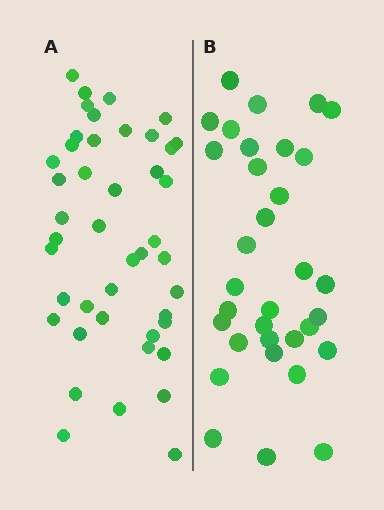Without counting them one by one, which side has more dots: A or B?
Region A (the left region) has more dots.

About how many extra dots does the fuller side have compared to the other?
Region A has roughly 12 or so more dots than region B.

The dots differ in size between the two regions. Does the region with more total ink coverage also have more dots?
No. Region B has more total ink coverage because its dots are larger, but region A actually contains more individual dots. Total area can be misleading — the number of items is what matters here.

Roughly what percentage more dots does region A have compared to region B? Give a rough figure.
About 35% more.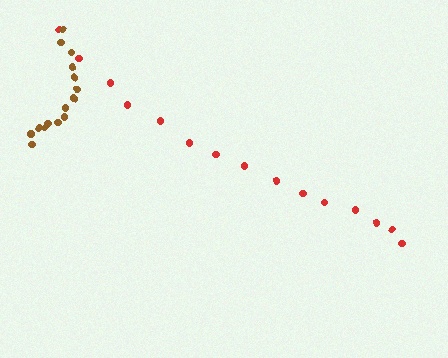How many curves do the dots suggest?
There are 2 distinct paths.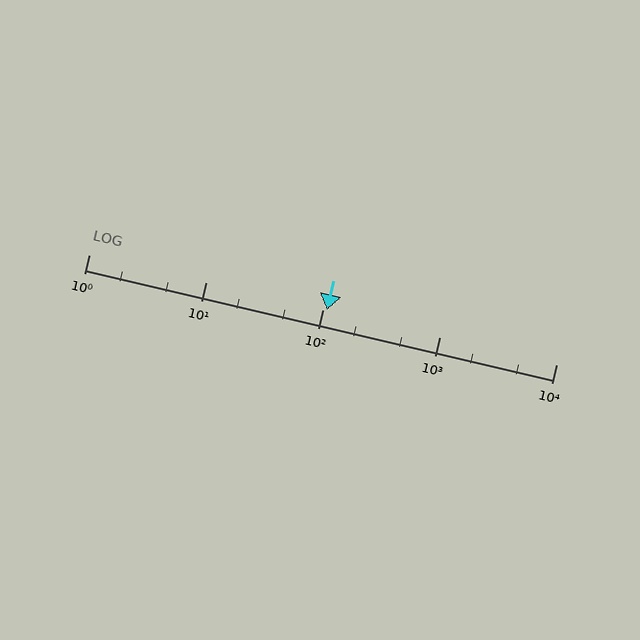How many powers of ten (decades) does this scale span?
The scale spans 4 decades, from 1 to 10000.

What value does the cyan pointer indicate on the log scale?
The pointer indicates approximately 110.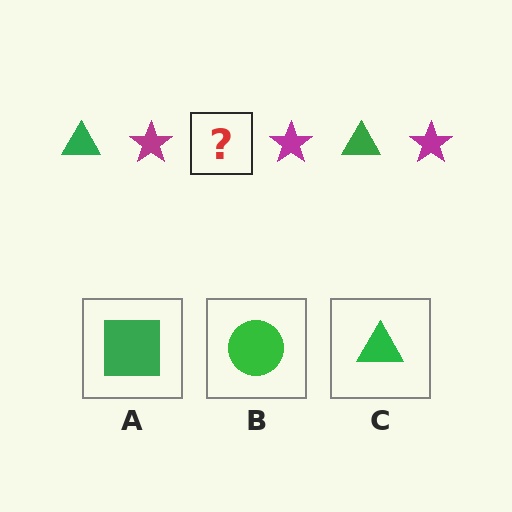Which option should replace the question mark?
Option C.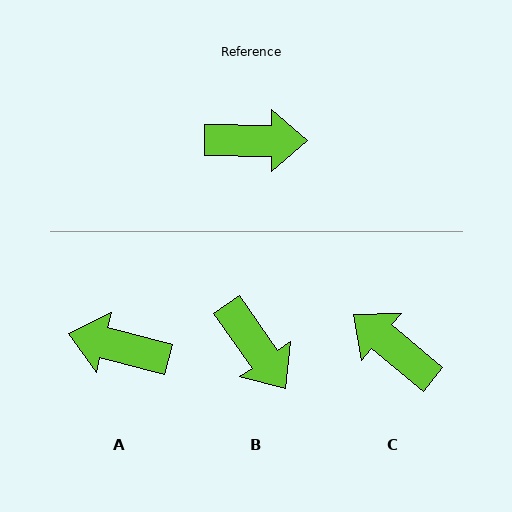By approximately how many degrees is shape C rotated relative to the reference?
Approximately 141 degrees counter-clockwise.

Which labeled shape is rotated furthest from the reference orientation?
A, about 166 degrees away.